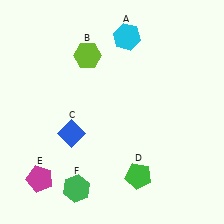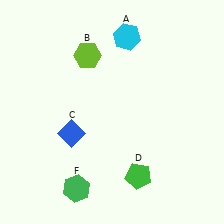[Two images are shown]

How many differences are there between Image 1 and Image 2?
There is 1 difference between the two images.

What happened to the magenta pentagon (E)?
The magenta pentagon (E) was removed in Image 2. It was in the bottom-left area of Image 1.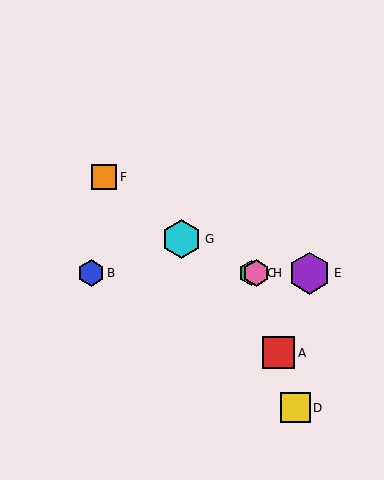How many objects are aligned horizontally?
4 objects (B, C, E, H) are aligned horizontally.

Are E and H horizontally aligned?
Yes, both are at y≈273.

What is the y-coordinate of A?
Object A is at y≈353.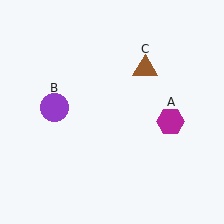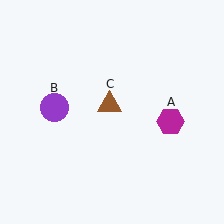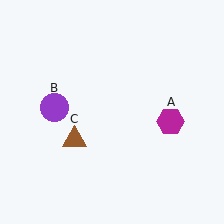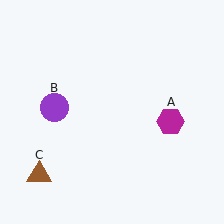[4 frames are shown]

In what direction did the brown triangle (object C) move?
The brown triangle (object C) moved down and to the left.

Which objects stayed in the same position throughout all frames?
Magenta hexagon (object A) and purple circle (object B) remained stationary.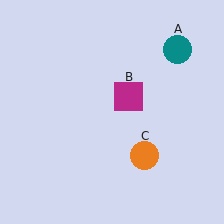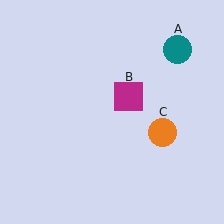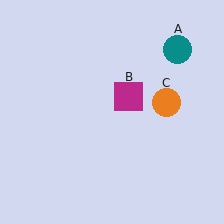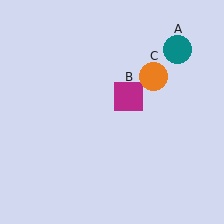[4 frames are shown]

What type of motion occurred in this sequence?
The orange circle (object C) rotated counterclockwise around the center of the scene.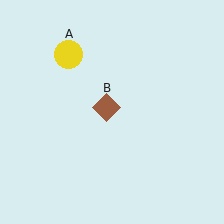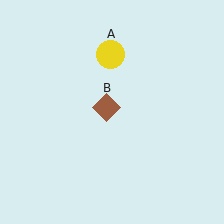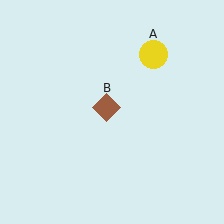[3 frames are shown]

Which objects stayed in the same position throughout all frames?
Brown diamond (object B) remained stationary.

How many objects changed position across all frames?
1 object changed position: yellow circle (object A).